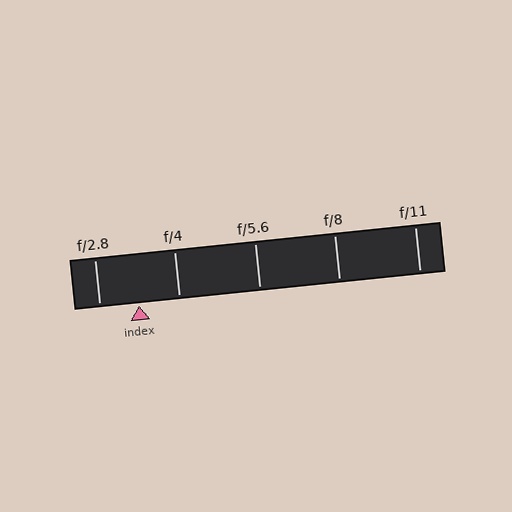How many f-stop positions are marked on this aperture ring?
There are 5 f-stop positions marked.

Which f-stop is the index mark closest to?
The index mark is closest to f/2.8.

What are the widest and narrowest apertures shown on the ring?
The widest aperture shown is f/2.8 and the narrowest is f/11.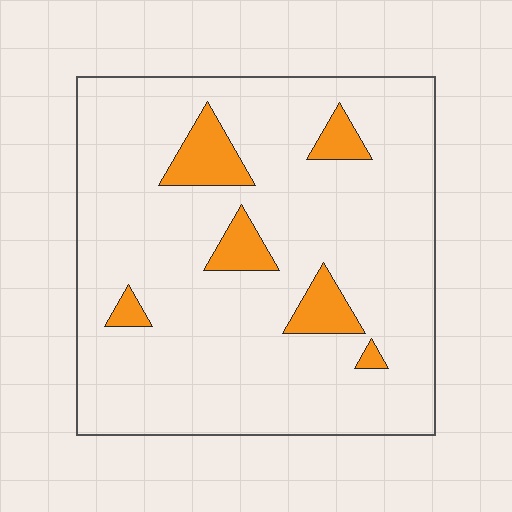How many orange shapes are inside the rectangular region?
6.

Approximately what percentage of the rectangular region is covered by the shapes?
Approximately 10%.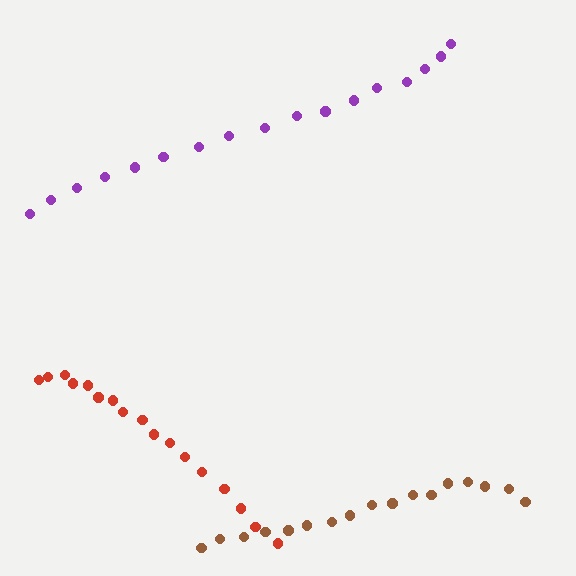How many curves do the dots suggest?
There are 3 distinct paths.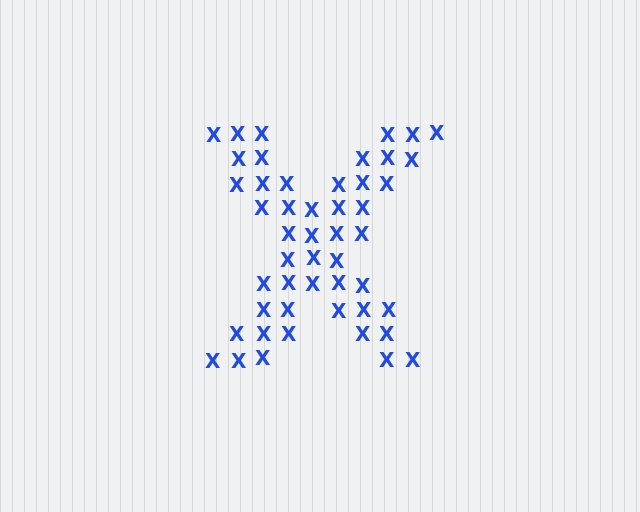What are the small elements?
The small elements are letter X's.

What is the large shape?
The large shape is the letter X.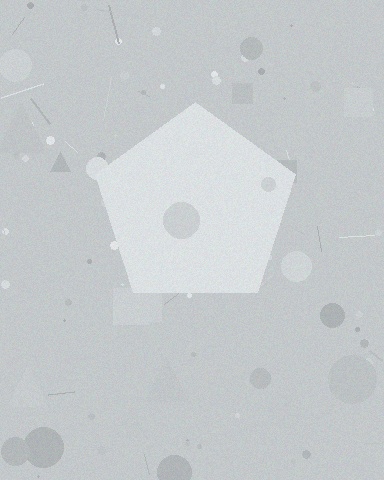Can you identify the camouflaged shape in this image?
The camouflaged shape is a pentagon.